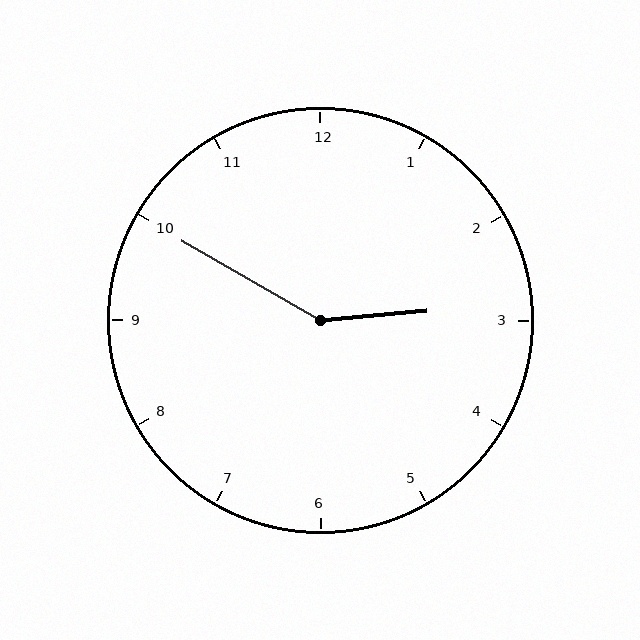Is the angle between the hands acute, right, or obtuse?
It is obtuse.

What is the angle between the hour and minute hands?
Approximately 145 degrees.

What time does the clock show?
2:50.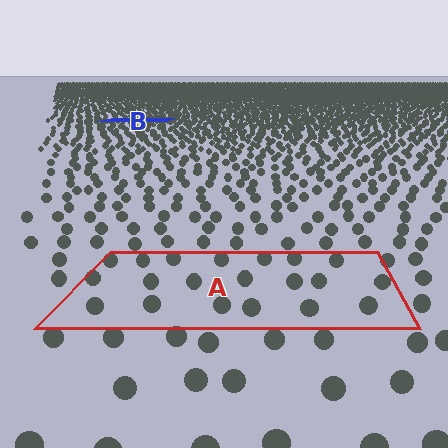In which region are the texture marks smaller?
The texture marks are smaller in region B, because it is farther away.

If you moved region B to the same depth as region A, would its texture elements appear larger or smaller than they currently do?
They would appear larger. At a closer depth, the same texture elements are projected at a bigger on-screen size.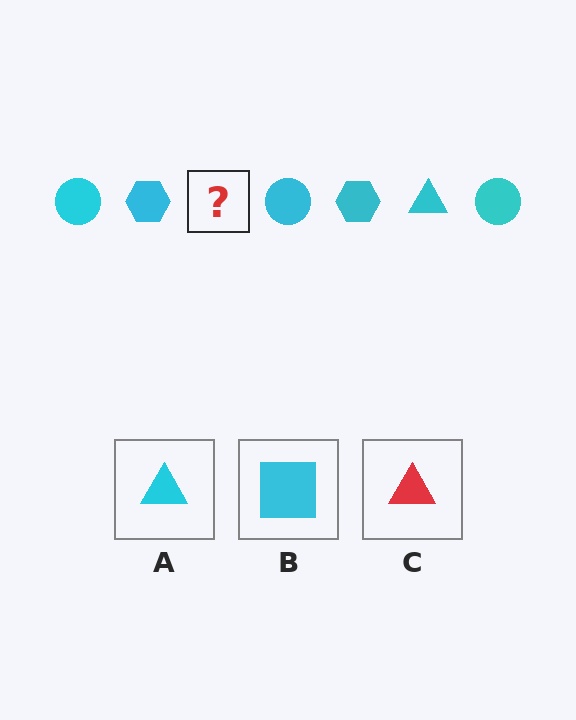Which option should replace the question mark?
Option A.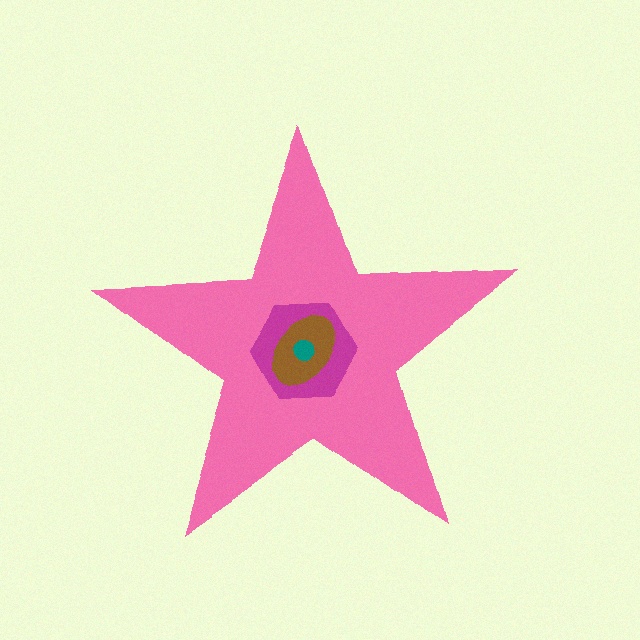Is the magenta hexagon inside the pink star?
Yes.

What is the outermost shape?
The pink star.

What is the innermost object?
The teal circle.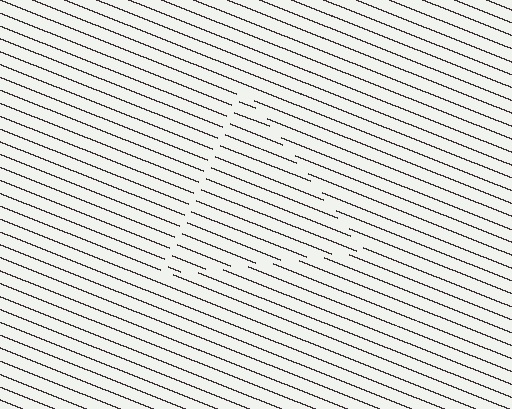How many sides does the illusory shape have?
3 sides — the line-ends trace a triangle.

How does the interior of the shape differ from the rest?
The interior of the shape contains the same grating, shifted by half a period — the contour is defined by the phase discontinuity where line-ends from the inner and outer gratings abut.